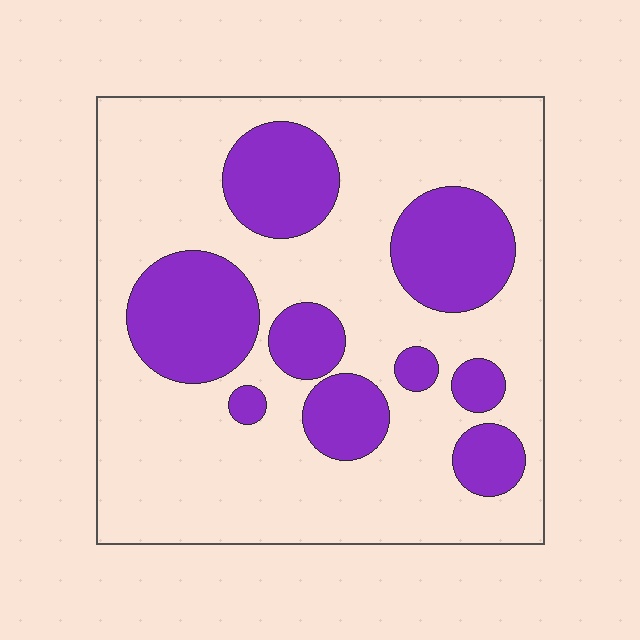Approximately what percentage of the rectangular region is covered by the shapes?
Approximately 30%.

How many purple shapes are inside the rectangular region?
9.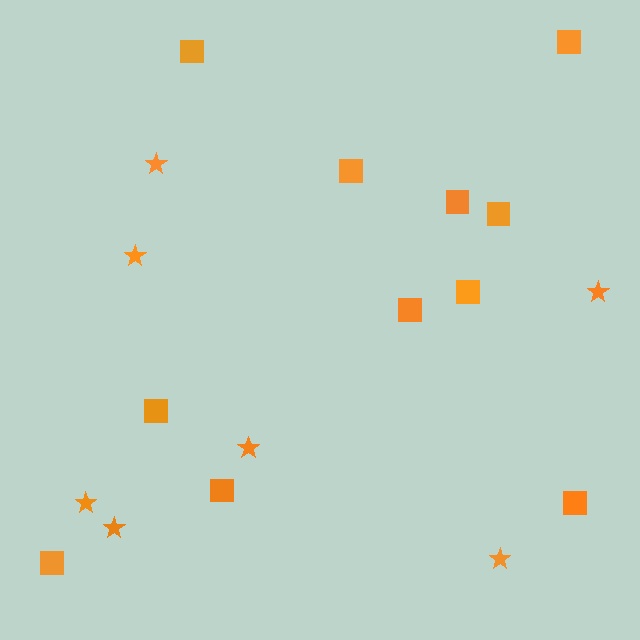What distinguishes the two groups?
There are 2 groups: one group of stars (7) and one group of squares (11).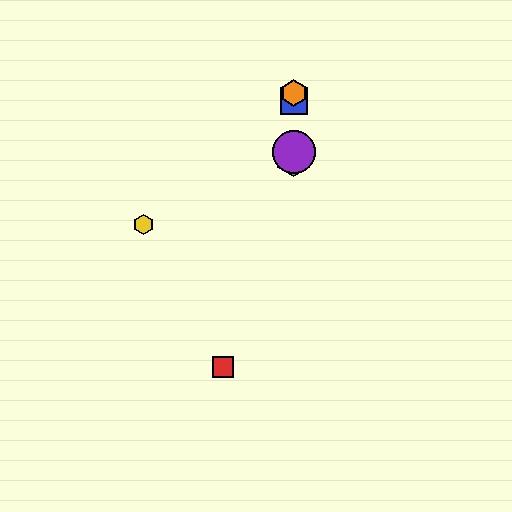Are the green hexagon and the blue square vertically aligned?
Yes, both are at x≈294.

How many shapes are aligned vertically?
4 shapes (the blue square, the green hexagon, the purple circle, the orange hexagon) are aligned vertically.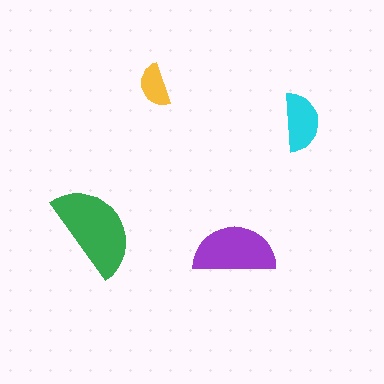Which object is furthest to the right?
The cyan semicircle is rightmost.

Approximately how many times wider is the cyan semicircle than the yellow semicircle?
About 1.5 times wider.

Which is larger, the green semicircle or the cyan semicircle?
The green one.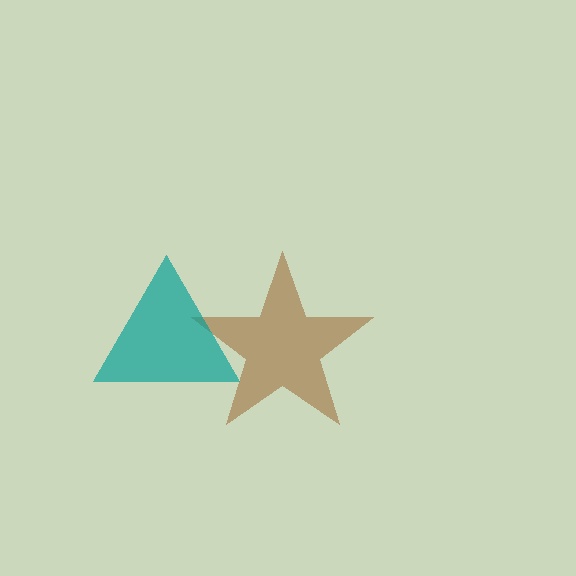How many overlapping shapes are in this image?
There are 2 overlapping shapes in the image.